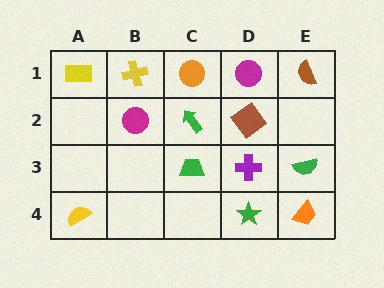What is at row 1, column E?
A brown semicircle.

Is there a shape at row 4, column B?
No, that cell is empty.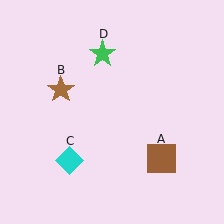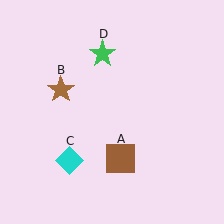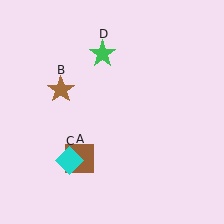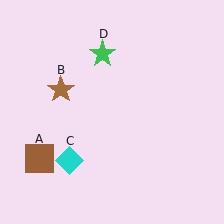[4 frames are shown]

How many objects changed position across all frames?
1 object changed position: brown square (object A).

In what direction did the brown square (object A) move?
The brown square (object A) moved left.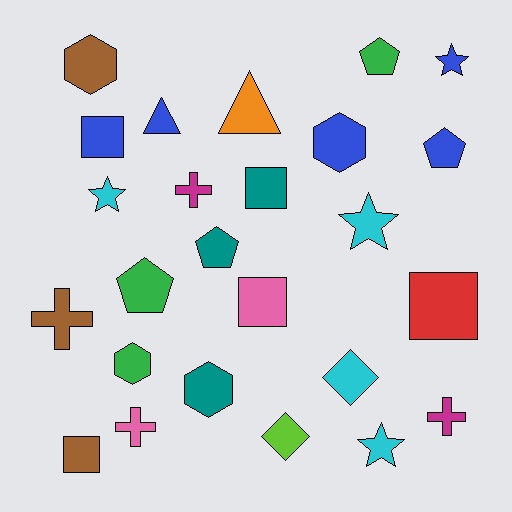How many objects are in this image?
There are 25 objects.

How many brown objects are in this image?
There are 3 brown objects.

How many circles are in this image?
There are no circles.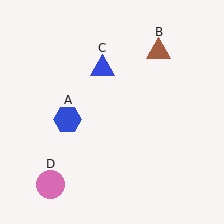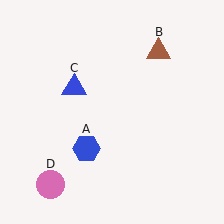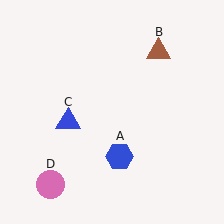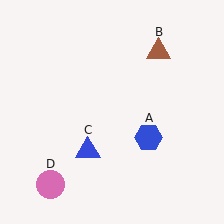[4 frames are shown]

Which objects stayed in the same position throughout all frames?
Brown triangle (object B) and pink circle (object D) remained stationary.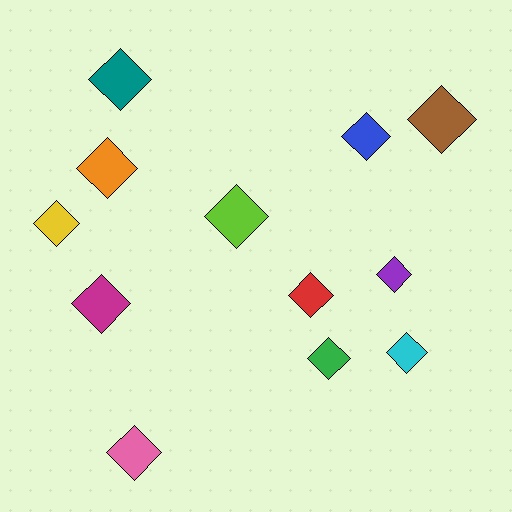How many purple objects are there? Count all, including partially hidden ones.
There is 1 purple object.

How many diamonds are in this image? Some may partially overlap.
There are 12 diamonds.